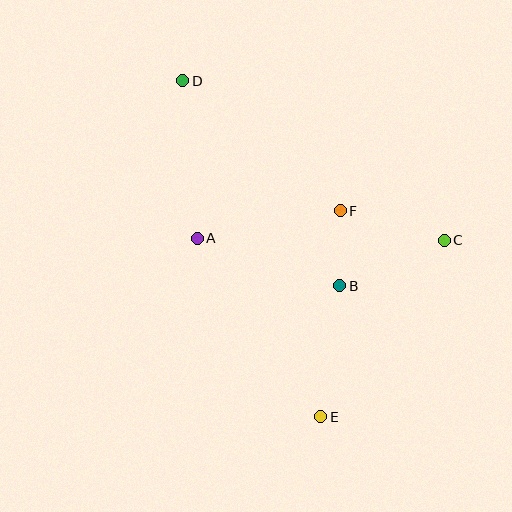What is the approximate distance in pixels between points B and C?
The distance between B and C is approximately 114 pixels.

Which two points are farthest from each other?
Points D and E are farthest from each other.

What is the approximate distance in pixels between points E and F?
The distance between E and F is approximately 207 pixels.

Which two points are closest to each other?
Points B and F are closest to each other.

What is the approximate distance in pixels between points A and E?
The distance between A and E is approximately 217 pixels.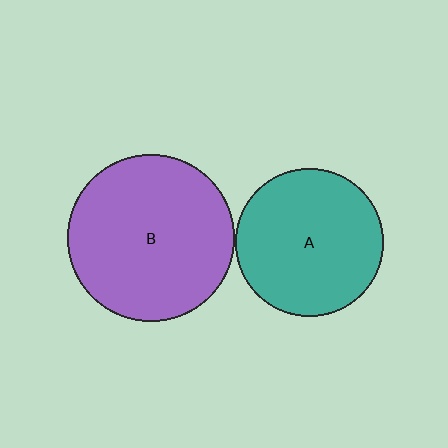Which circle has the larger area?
Circle B (purple).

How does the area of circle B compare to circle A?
Approximately 1.3 times.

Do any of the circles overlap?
No, none of the circles overlap.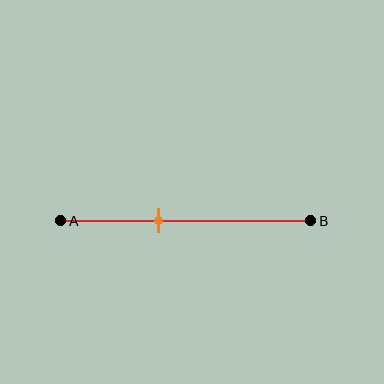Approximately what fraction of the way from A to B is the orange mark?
The orange mark is approximately 40% of the way from A to B.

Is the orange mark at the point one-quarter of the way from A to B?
No, the mark is at about 40% from A, not at the 25% one-quarter point.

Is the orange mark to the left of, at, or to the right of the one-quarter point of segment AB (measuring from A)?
The orange mark is to the right of the one-quarter point of segment AB.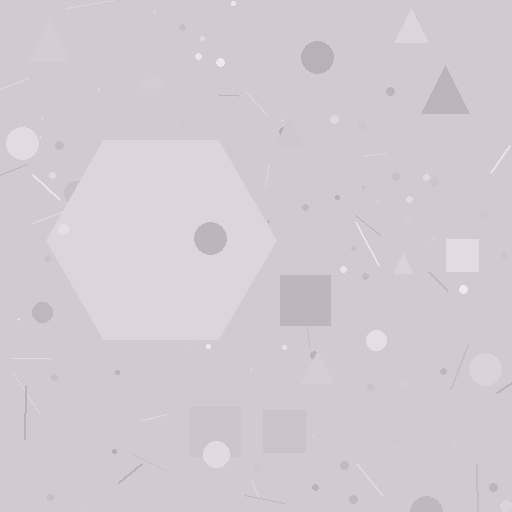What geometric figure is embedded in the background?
A hexagon is embedded in the background.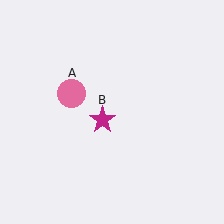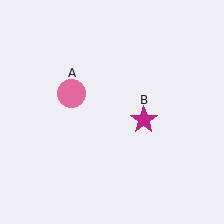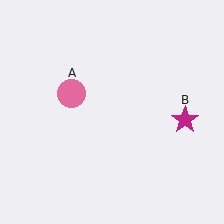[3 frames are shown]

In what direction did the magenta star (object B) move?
The magenta star (object B) moved right.